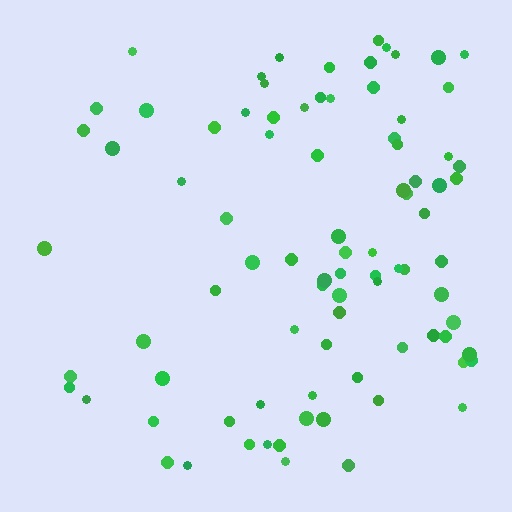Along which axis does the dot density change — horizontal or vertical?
Horizontal.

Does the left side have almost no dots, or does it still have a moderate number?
Still a moderate number, just noticeably fewer than the right.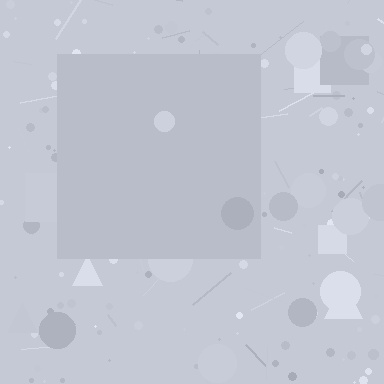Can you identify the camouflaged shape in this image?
The camouflaged shape is a square.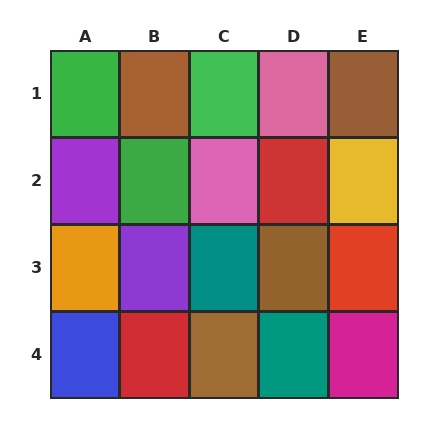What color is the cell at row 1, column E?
Brown.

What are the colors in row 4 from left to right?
Blue, red, brown, teal, magenta.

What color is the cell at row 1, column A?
Green.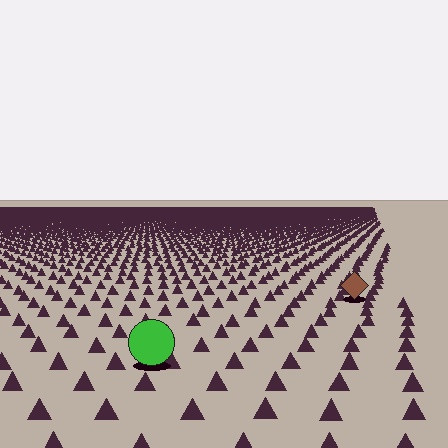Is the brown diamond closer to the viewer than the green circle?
No. The green circle is closer — you can tell from the texture gradient: the ground texture is coarser near it.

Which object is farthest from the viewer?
The brown diamond is farthest from the viewer. It appears smaller and the ground texture around it is denser.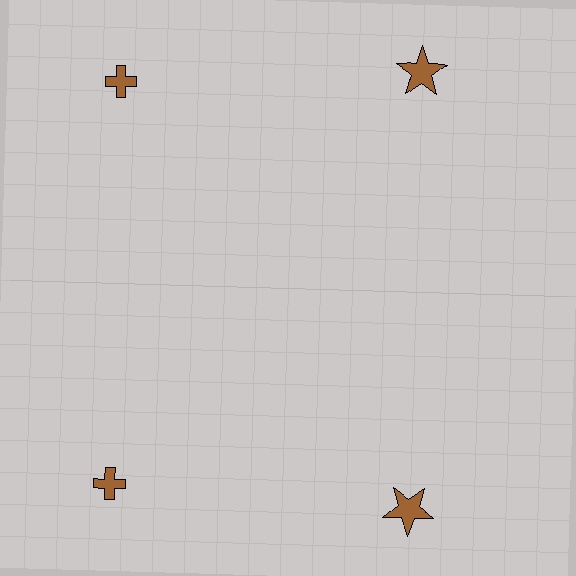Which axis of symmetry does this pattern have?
The pattern has a horizontal axis of symmetry running through the center of the image.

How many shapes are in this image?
There are 4 shapes in this image.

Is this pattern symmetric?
Yes, this pattern has bilateral (reflection) symmetry.